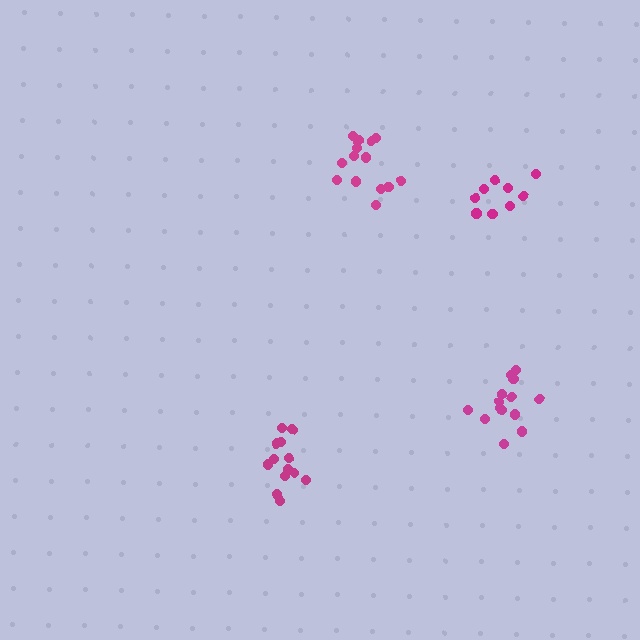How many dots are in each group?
Group 1: 13 dots, Group 2: 14 dots, Group 3: 14 dots, Group 4: 9 dots (50 total).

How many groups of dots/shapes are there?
There are 4 groups.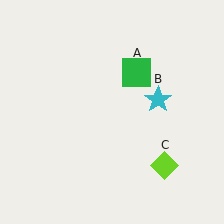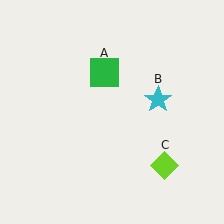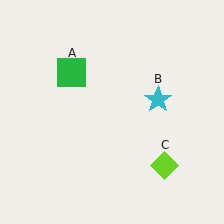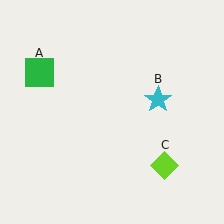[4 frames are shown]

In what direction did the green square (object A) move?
The green square (object A) moved left.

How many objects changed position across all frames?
1 object changed position: green square (object A).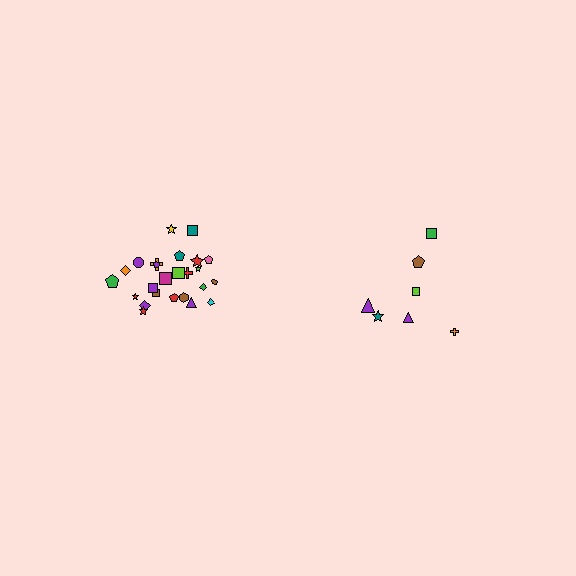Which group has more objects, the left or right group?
The left group.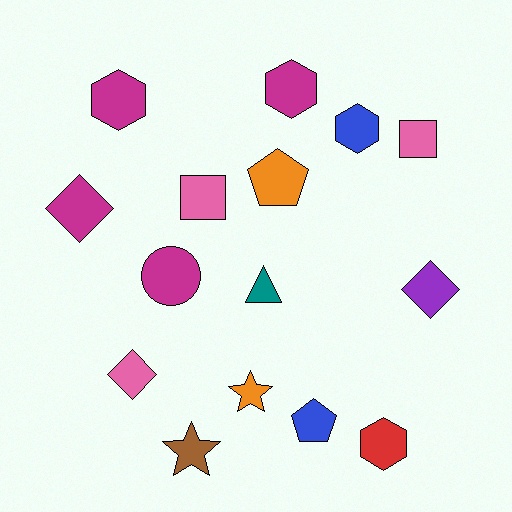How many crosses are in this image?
There are no crosses.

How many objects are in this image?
There are 15 objects.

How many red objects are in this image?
There is 1 red object.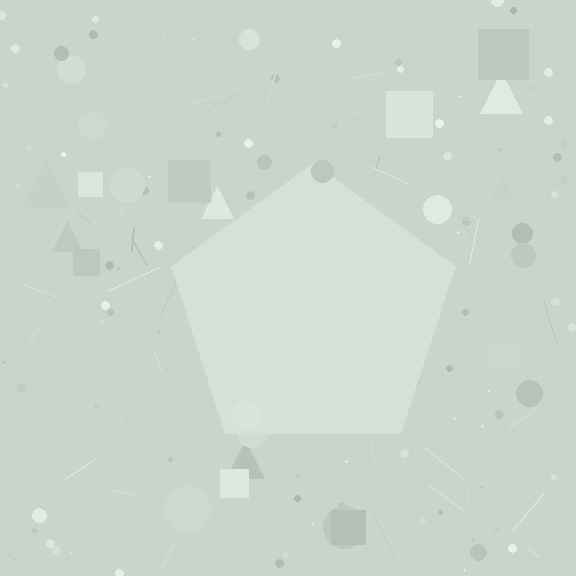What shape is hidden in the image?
A pentagon is hidden in the image.